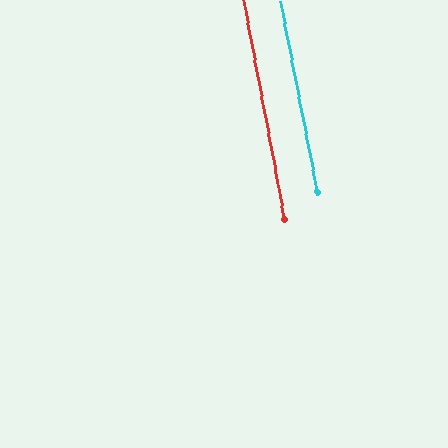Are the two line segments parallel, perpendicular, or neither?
Parallel — their directions differ by only 0.5°.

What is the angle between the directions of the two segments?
Approximately 0 degrees.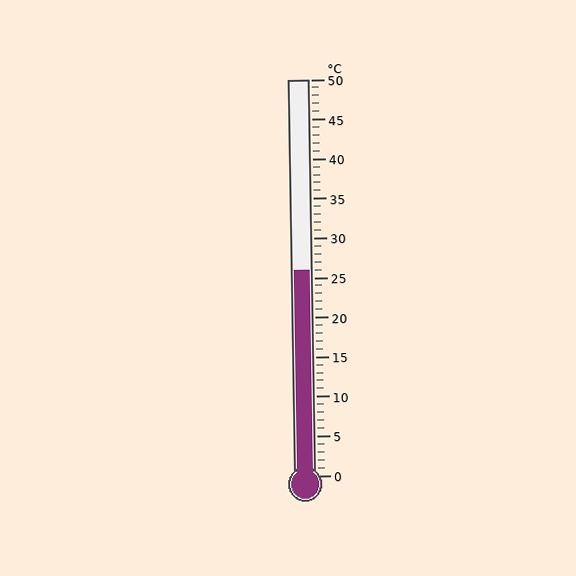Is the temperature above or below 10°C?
The temperature is above 10°C.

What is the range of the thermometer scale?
The thermometer scale ranges from 0°C to 50°C.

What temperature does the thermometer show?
The thermometer shows approximately 26°C.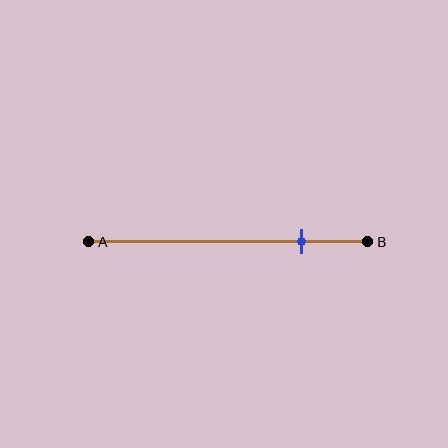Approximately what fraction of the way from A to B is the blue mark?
The blue mark is approximately 75% of the way from A to B.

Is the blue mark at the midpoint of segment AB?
No, the mark is at about 75% from A, not at the 50% midpoint.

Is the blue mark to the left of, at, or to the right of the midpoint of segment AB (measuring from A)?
The blue mark is to the right of the midpoint of segment AB.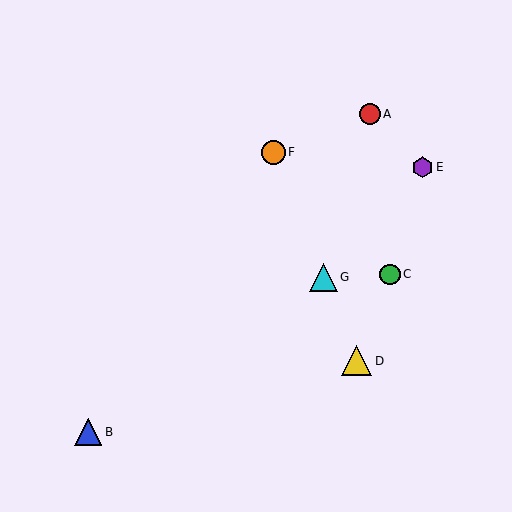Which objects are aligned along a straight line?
Objects D, F, G are aligned along a straight line.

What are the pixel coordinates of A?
Object A is at (370, 114).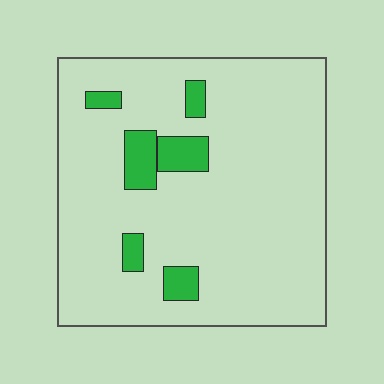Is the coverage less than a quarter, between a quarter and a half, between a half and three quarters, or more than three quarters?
Less than a quarter.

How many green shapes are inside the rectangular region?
6.